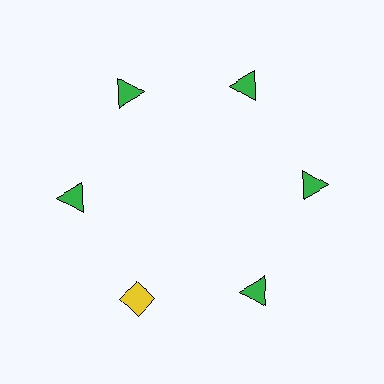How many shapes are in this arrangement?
There are 6 shapes arranged in a ring pattern.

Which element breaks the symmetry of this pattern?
The yellow diamond at roughly the 7 o'clock position breaks the symmetry. All other shapes are green triangles.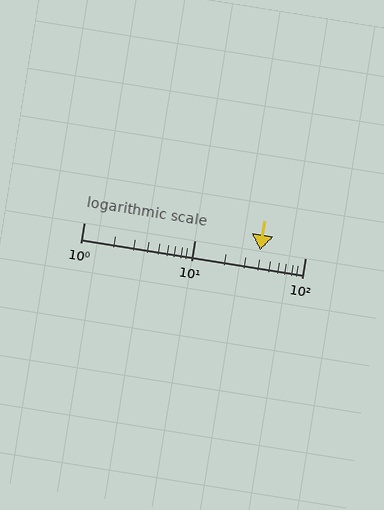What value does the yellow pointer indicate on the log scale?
The pointer indicates approximately 39.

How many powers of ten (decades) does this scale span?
The scale spans 2 decades, from 1 to 100.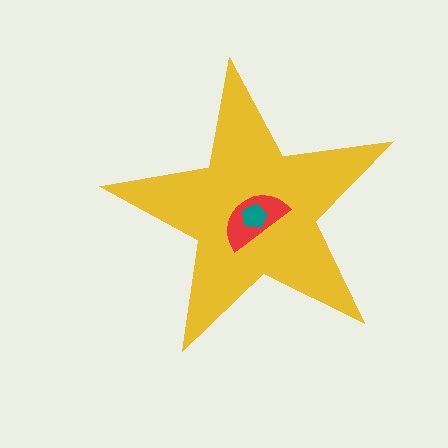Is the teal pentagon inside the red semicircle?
Yes.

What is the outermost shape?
The yellow star.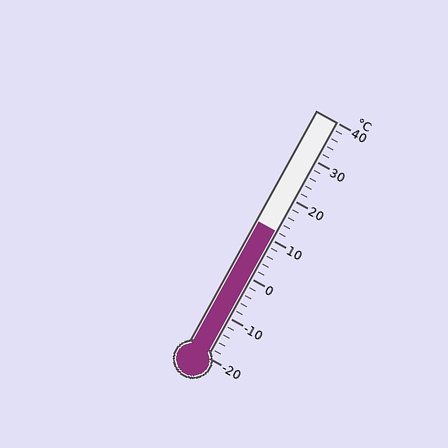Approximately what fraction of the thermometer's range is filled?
The thermometer is filled to approximately 55% of its range.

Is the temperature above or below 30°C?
The temperature is below 30°C.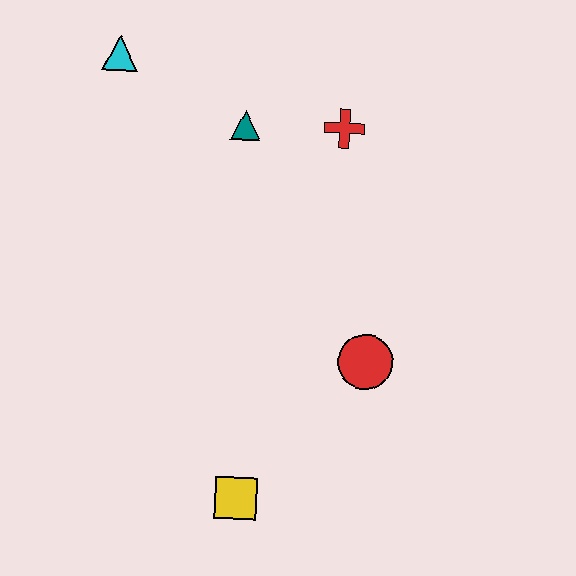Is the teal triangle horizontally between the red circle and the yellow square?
No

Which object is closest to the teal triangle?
The red cross is closest to the teal triangle.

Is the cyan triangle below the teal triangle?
No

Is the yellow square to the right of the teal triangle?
Yes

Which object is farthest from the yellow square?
The cyan triangle is farthest from the yellow square.